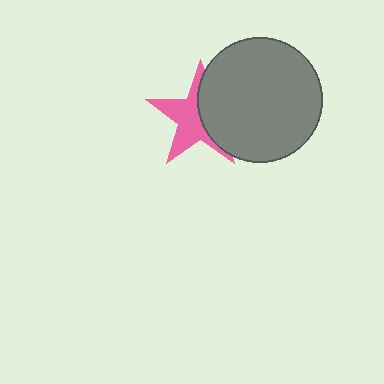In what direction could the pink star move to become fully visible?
The pink star could move left. That would shift it out from behind the gray circle entirely.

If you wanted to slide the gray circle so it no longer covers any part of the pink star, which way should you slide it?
Slide it right — that is the most direct way to separate the two shapes.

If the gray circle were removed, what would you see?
You would see the complete pink star.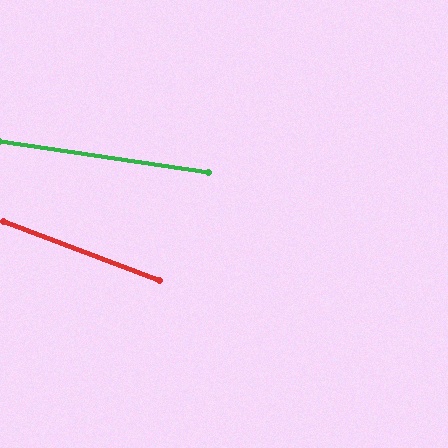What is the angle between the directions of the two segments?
Approximately 12 degrees.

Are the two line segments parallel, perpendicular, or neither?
Neither parallel nor perpendicular — they differ by about 12°.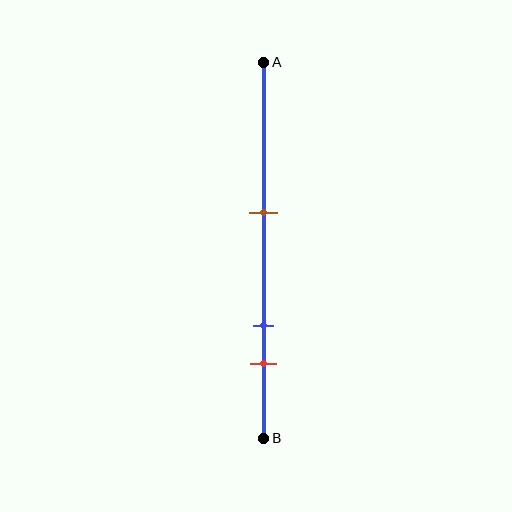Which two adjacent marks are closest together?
The blue and red marks are the closest adjacent pair.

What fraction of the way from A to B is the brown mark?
The brown mark is approximately 40% (0.4) of the way from A to B.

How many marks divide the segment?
There are 3 marks dividing the segment.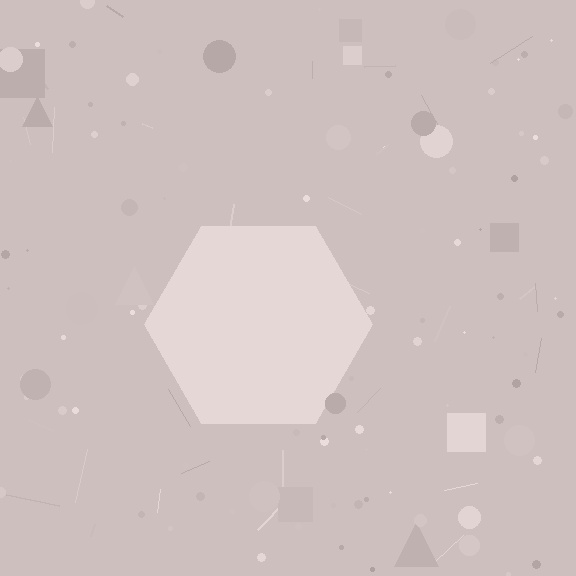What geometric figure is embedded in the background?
A hexagon is embedded in the background.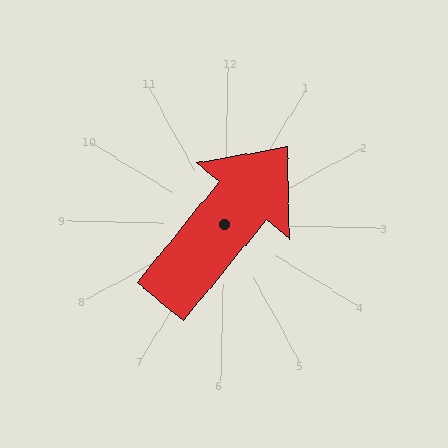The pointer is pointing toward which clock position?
Roughly 1 o'clock.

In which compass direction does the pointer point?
Northeast.